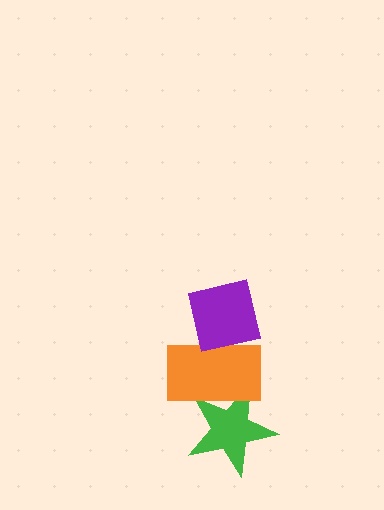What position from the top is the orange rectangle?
The orange rectangle is 2nd from the top.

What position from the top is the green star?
The green star is 3rd from the top.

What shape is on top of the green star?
The orange rectangle is on top of the green star.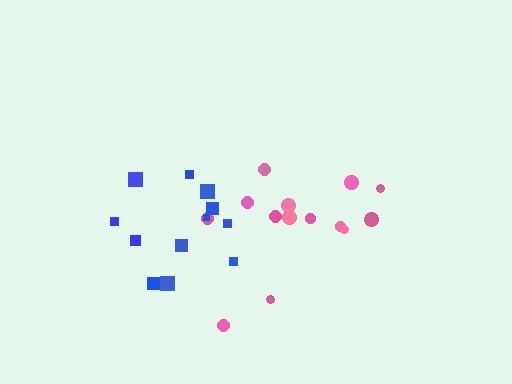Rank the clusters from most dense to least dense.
pink, blue.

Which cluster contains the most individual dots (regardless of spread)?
Pink (14).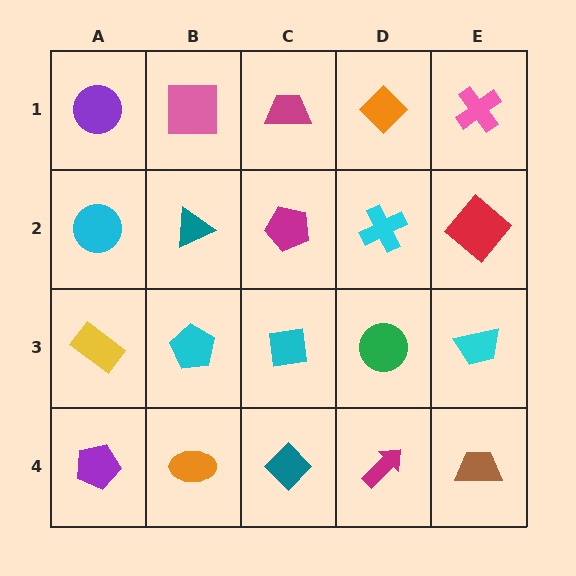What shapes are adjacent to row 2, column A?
A purple circle (row 1, column A), a yellow rectangle (row 3, column A), a teal triangle (row 2, column B).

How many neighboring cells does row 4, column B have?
3.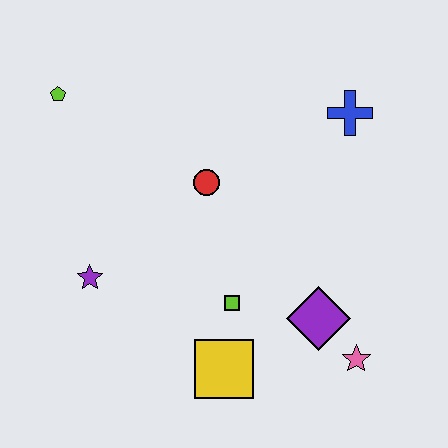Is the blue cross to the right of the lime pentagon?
Yes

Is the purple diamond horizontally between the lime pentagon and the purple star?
No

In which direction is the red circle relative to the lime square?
The red circle is above the lime square.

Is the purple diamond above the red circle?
No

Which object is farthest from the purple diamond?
The lime pentagon is farthest from the purple diamond.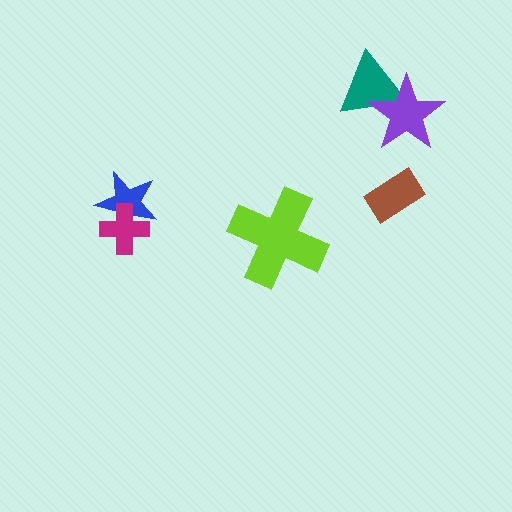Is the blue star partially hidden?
Yes, it is partially covered by another shape.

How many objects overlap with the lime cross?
0 objects overlap with the lime cross.